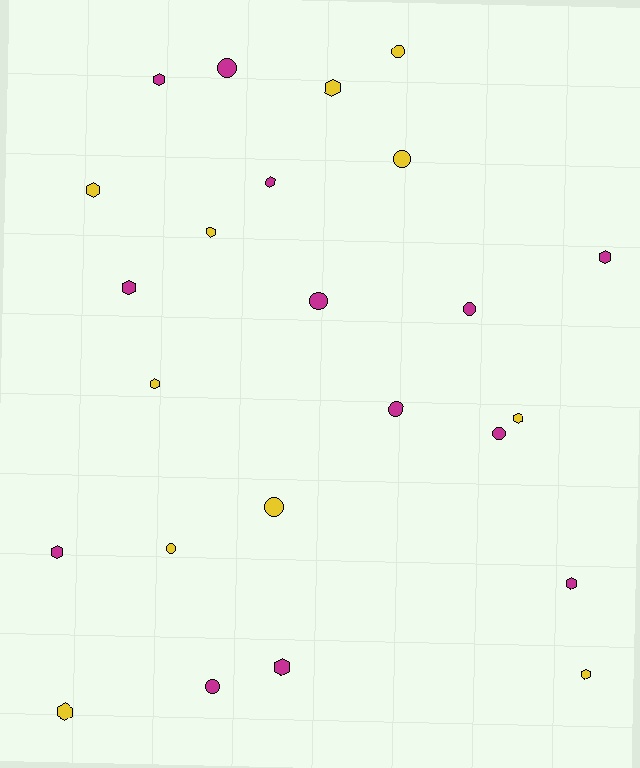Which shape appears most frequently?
Hexagon, with 14 objects.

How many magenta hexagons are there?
There are 7 magenta hexagons.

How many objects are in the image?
There are 24 objects.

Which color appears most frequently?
Magenta, with 13 objects.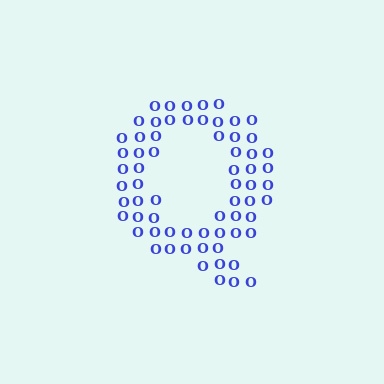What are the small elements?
The small elements are letter O's.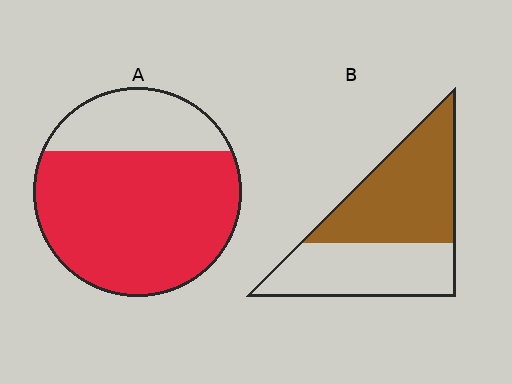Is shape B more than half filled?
Yes.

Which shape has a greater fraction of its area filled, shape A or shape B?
Shape A.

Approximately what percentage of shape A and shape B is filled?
A is approximately 75% and B is approximately 55%.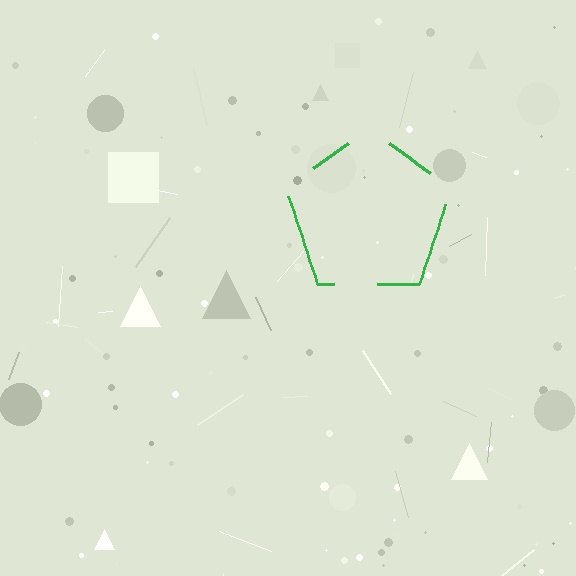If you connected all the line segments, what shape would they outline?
They would outline a pentagon.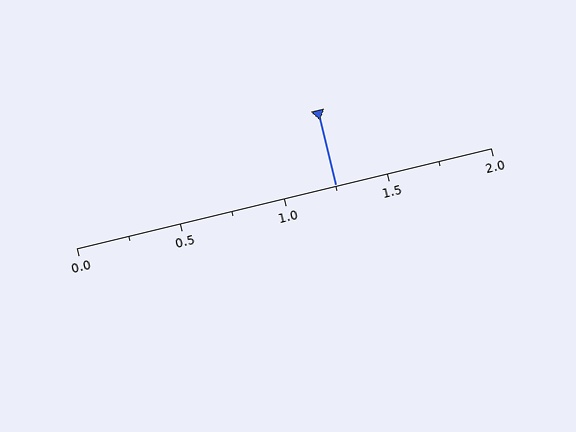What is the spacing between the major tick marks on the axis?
The major ticks are spaced 0.5 apart.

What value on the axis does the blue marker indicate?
The marker indicates approximately 1.25.